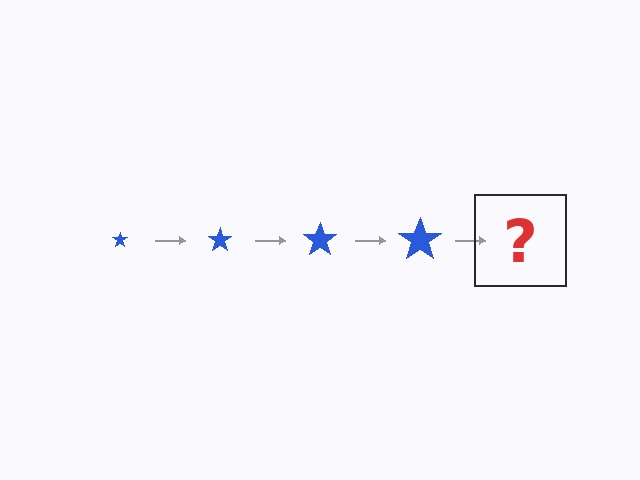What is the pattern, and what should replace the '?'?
The pattern is that the star gets progressively larger each step. The '?' should be a blue star, larger than the previous one.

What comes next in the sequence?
The next element should be a blue star, larger than the previous one.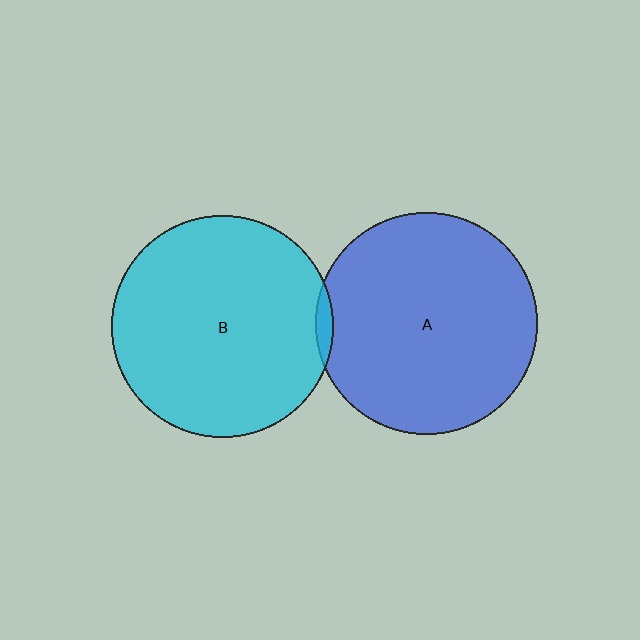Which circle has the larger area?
Circle B (cyan).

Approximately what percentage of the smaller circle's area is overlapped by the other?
Approximately 5%.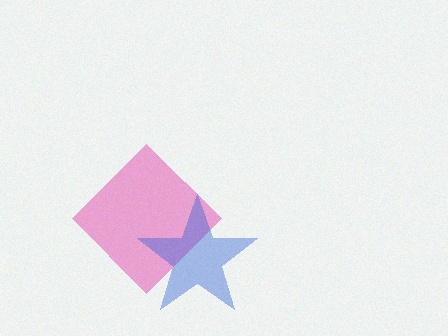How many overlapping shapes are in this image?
There are 2 overlapping shapes in the image.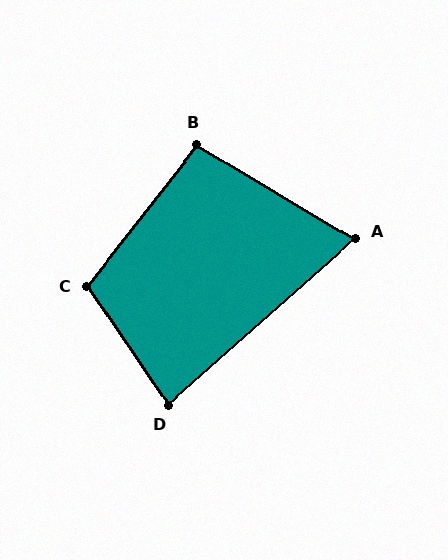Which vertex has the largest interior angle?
C, at approximately 108 degrees.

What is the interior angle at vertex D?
Approximately 83 degrees (acute).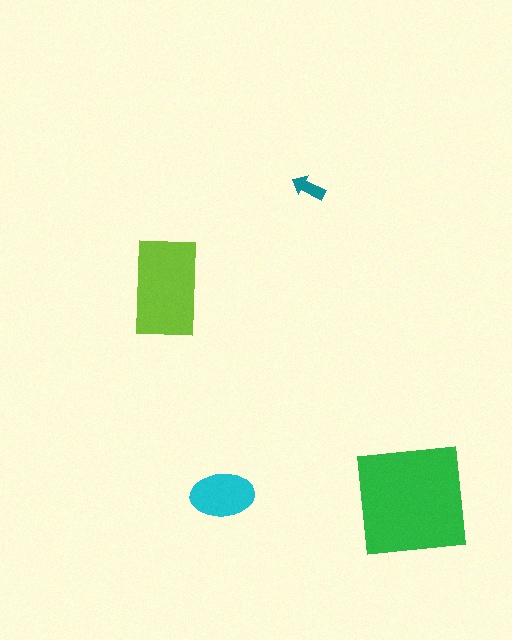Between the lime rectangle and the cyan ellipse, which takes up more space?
The lime rectangle.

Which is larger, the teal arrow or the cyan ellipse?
The cyan ellipse.